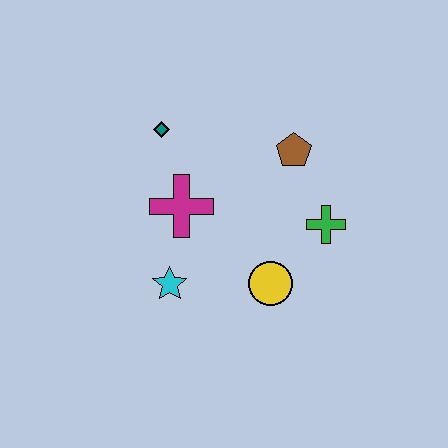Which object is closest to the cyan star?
The magenta cross is closest to the cyan star.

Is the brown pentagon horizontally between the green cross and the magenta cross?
Yes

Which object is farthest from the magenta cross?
The green cross is farthest from the magenta cross.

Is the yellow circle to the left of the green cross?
Yes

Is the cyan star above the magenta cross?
No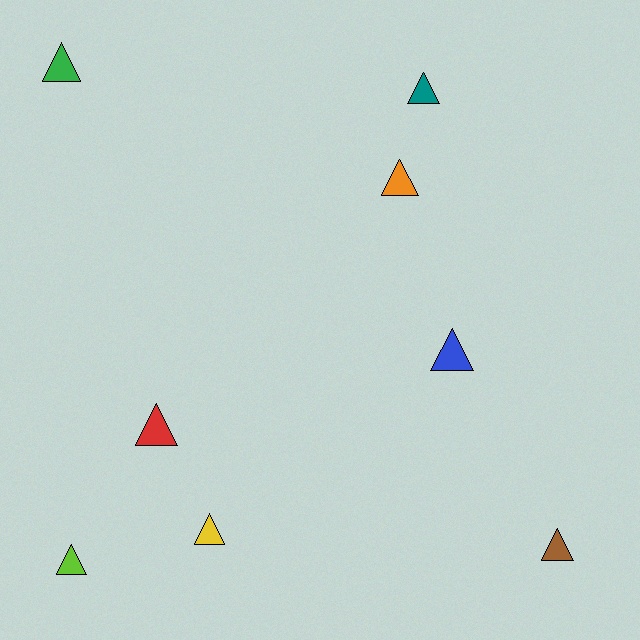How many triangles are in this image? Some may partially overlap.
There are 8 triangles.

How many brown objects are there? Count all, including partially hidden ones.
There is 1 brown object.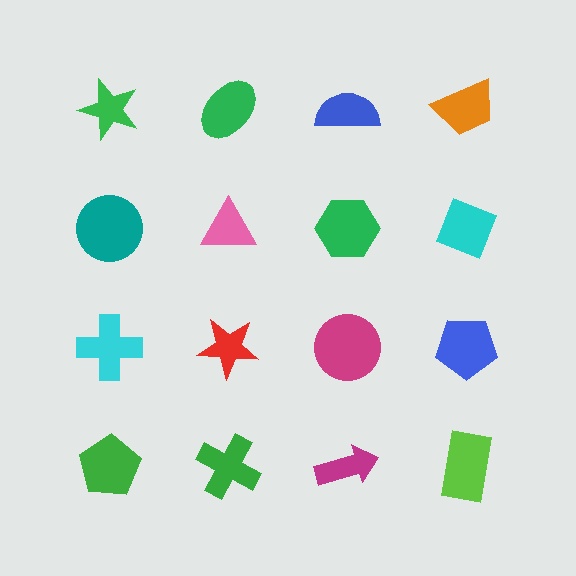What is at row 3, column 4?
A blue pentagon.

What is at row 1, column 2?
A green ellipse.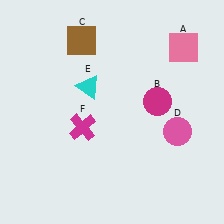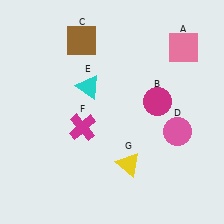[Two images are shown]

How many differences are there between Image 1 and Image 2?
There is 1 difference between the two images.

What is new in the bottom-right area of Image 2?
A yellow triangle (G) was added in the bottom-right area of Image 2.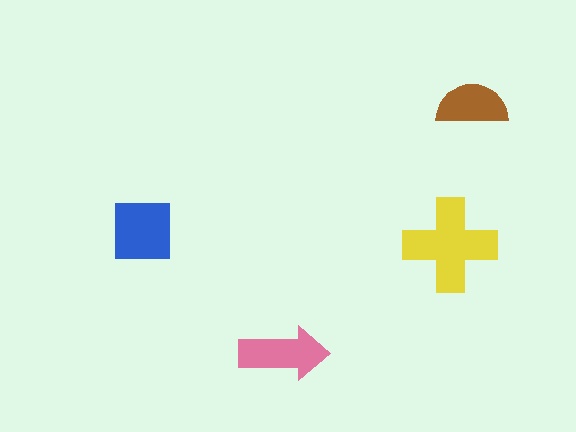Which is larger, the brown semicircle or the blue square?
The blue square.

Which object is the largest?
The yellow cross.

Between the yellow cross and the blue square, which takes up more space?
The yellow cross.